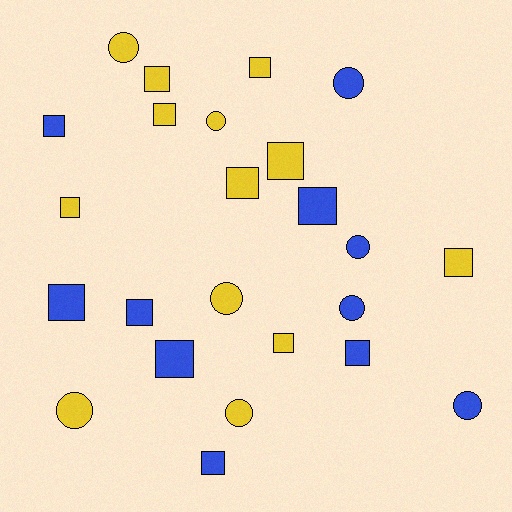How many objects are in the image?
There are 24 objects.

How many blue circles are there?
There are 4 blue circles.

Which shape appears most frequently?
Square, with 15 objects.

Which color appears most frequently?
Yellow, with 13 objects.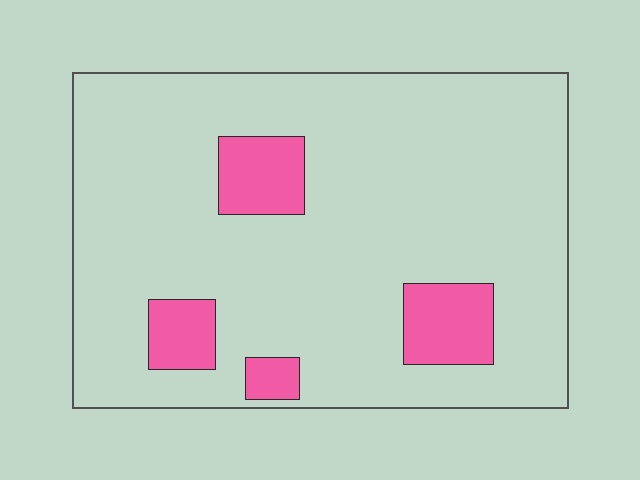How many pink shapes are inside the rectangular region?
4.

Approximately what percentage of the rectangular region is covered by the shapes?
Approximately 15%.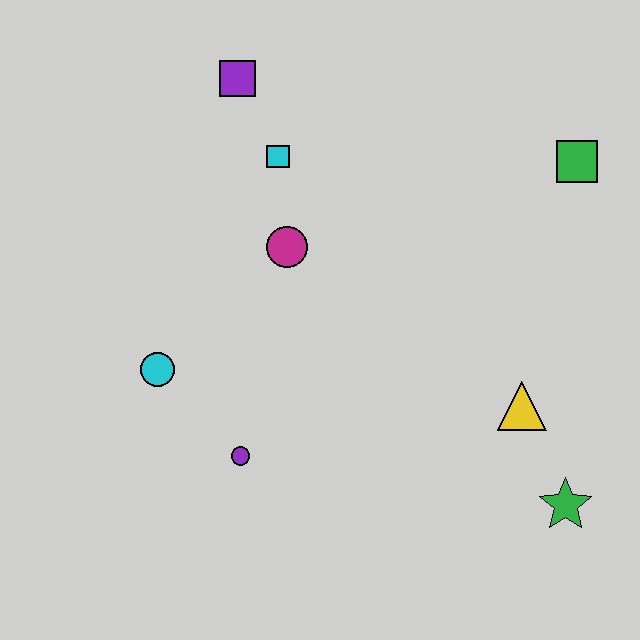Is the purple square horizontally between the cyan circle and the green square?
Yes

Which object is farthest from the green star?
The purple square is farthest from the green star.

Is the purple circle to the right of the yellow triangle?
No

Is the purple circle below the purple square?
Yes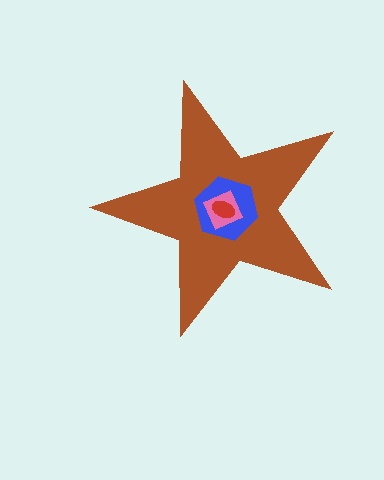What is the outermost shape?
The brown star.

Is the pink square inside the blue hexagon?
Yes.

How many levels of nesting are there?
4.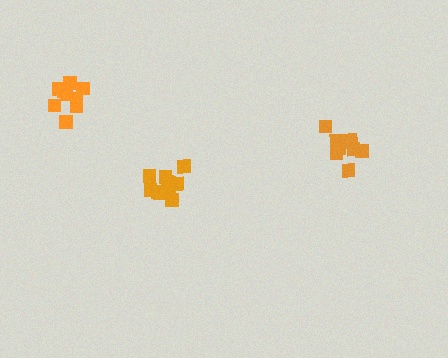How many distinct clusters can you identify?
There are 3 distinct clusters.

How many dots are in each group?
Group 1: 11 dots, Group 2: 9 dots, Group 3: 9 dots (29 total).